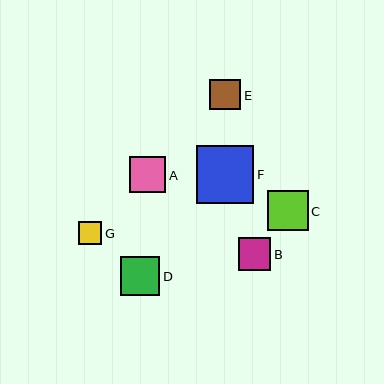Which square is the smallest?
Square G is the smallest with a size of approximately 23 pixels.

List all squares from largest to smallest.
From largest to smallest: F, C, D, A, B, E, G.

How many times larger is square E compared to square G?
Square E is approximately 1.3 times the size of square G.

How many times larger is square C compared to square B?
Square C is approximately 1.2 times the size of square B.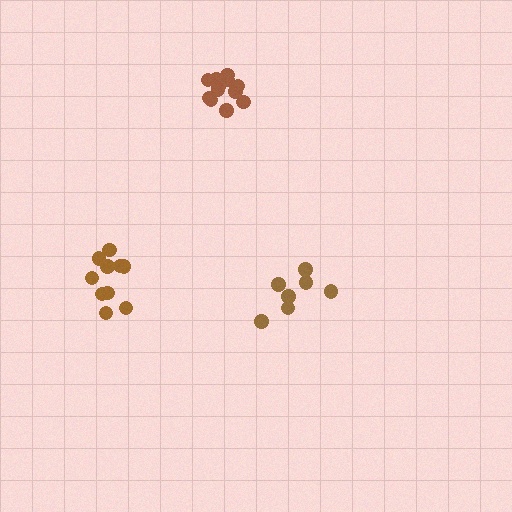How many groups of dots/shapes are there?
There are 3 groups.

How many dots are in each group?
Group 1: 12 dots, Group 2: 7 dots, Group 3: 10 dots (29 total).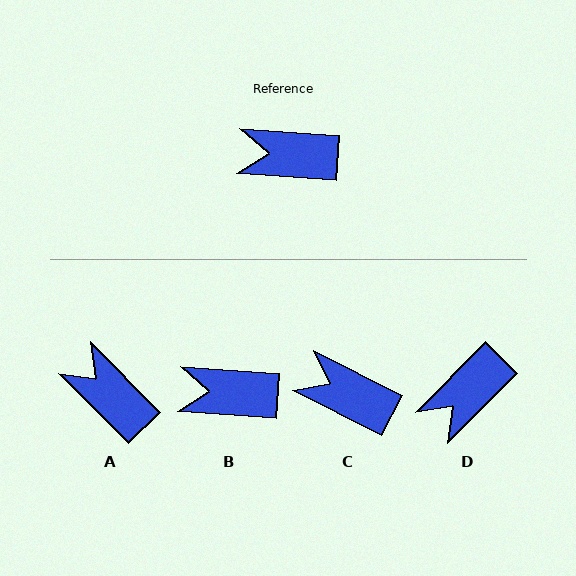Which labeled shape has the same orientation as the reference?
B.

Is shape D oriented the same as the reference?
No, it is off by about 49 degrees.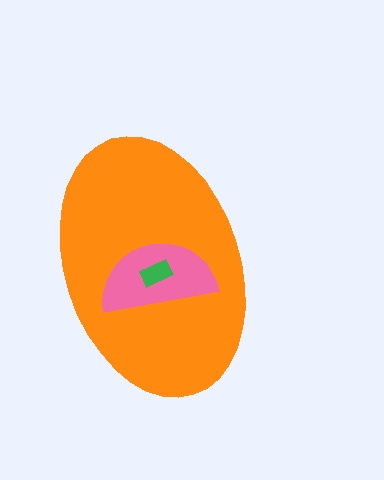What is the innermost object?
The green rectangle.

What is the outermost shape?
The orange ellipse.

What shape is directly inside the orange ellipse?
The pink semicircle.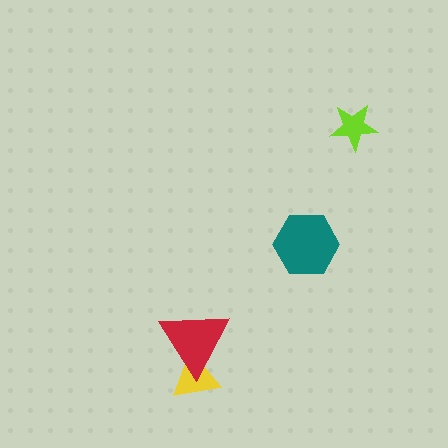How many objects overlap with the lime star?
0 objects overlap with the lime star.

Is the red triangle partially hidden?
No, no other shape covers it.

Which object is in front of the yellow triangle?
The red triangle is in front of the yellow triangle.